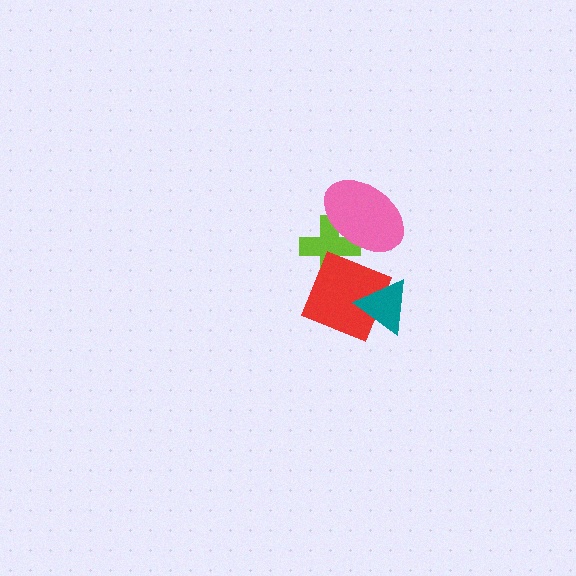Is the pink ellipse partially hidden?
Yes, it is partially covered by another shape.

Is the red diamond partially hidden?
Yes, it is partially covered by another shape.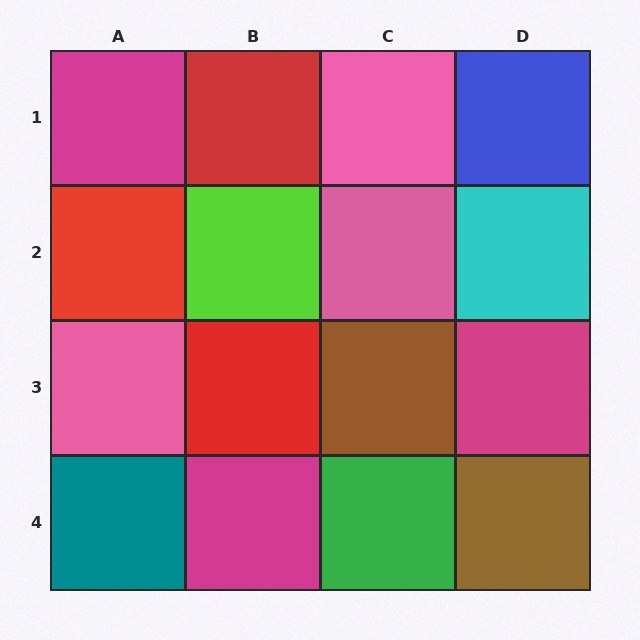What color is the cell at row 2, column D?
Cyan.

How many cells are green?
1 cell is green.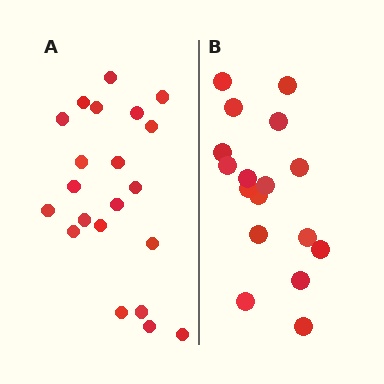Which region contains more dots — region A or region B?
Region A (the left region) has more dots.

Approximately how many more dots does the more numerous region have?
Region A has about 4 more dots than region B.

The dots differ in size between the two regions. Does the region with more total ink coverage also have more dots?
No. Region B has more total ink coverage because its dots are larger, but region A actually contains more individual dots. Total area can be misleading — the number of items is what matters here.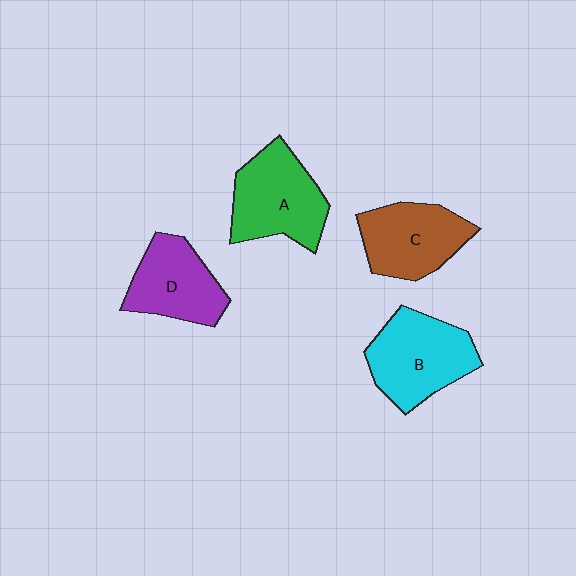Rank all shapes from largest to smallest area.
From largest to smallest: B (cyan), A (green), C (brown), D (purple).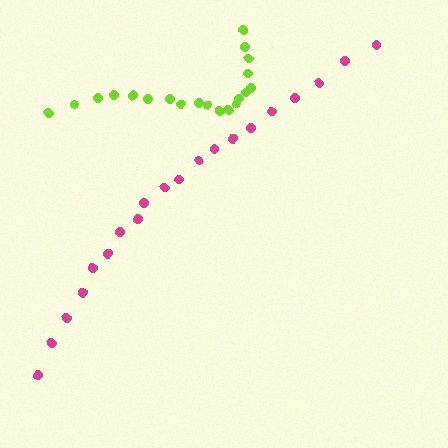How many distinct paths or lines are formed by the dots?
There are 2 distinct paths.